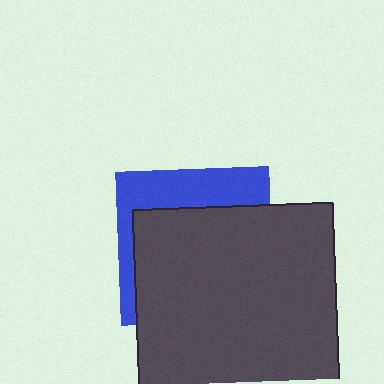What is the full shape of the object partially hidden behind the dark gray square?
The partially hidden object is a blue square.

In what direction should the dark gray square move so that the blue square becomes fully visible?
The dark gray square should move down. That is the shortest direction to clear the overlap and leave the blue square fully visible.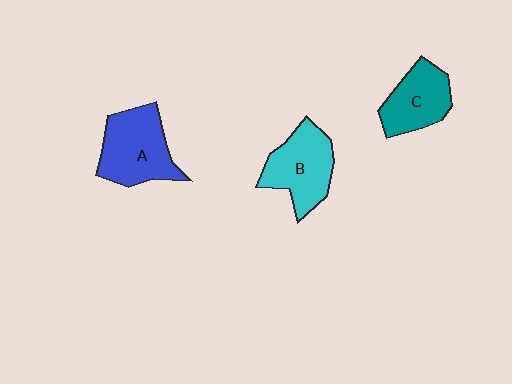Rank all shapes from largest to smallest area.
From largest to smallest: A (blue), B (cyan), C (teal).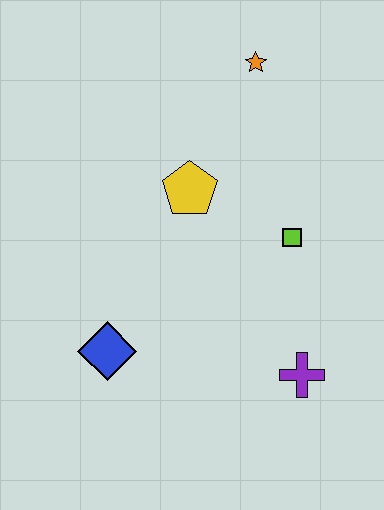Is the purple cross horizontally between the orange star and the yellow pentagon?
No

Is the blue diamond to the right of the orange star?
No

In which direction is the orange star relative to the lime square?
The orange star is above the lime square.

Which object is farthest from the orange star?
The blue diamond is farthest from the orange star.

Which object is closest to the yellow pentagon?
The lime square is closest to the yellow pentagon.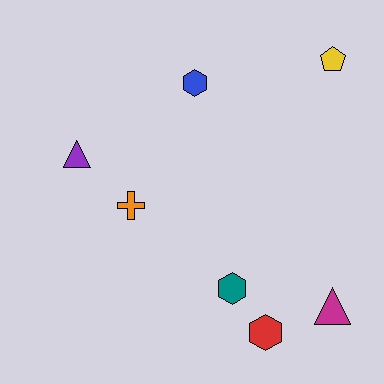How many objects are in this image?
There are 7 objects.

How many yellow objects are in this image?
There is 1 yellow object.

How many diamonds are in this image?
There are no diamonds.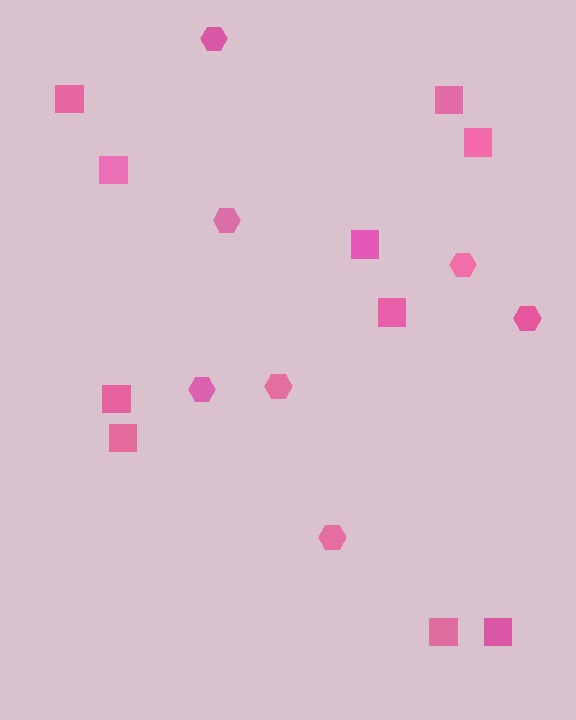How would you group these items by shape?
There are 2 groups: one group of hexagons (7) and one group of squares (10).